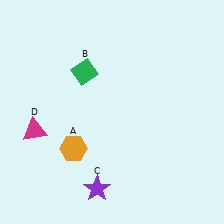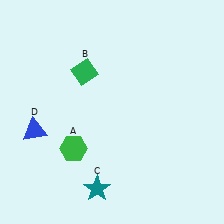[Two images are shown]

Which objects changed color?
A changed from orange to green. C changed from purple to teal. D changed from magenta to blue.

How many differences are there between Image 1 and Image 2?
There are 3 differences between the two images.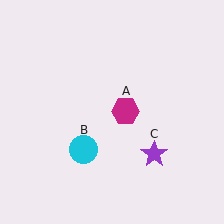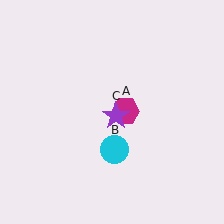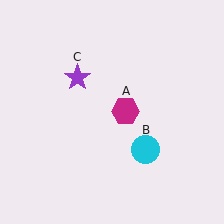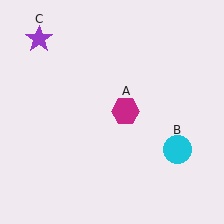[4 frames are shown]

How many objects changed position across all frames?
2 objects changed position: cyan circle (object B), purple star (object C).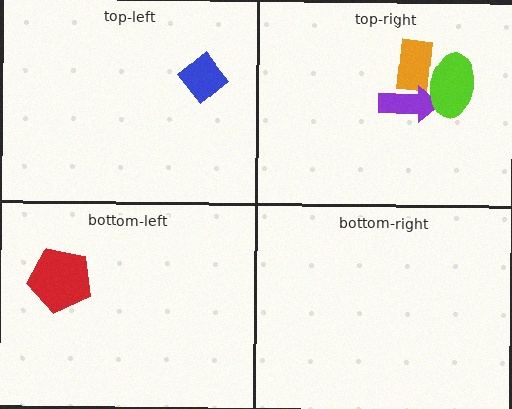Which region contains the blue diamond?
The top-left region.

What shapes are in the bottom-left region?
The red pentagon.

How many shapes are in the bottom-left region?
1.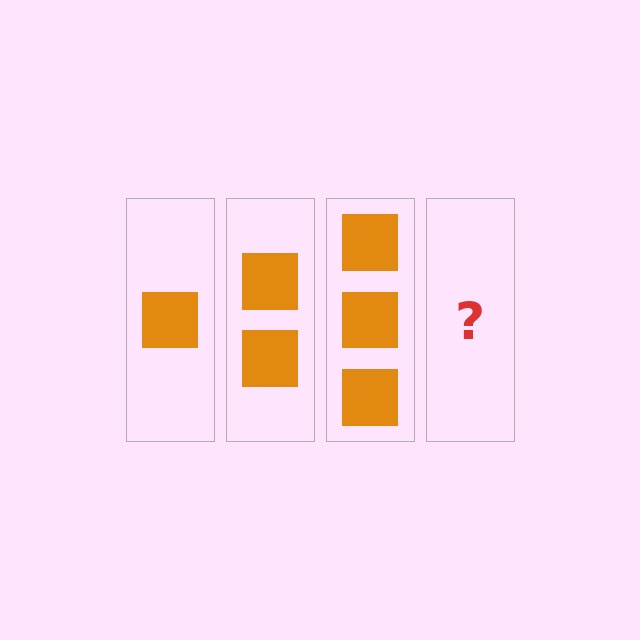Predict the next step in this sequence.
The next step is 4 squares.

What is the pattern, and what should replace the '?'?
The pattern is that each step adds one more square. The '?' should be 4 squares.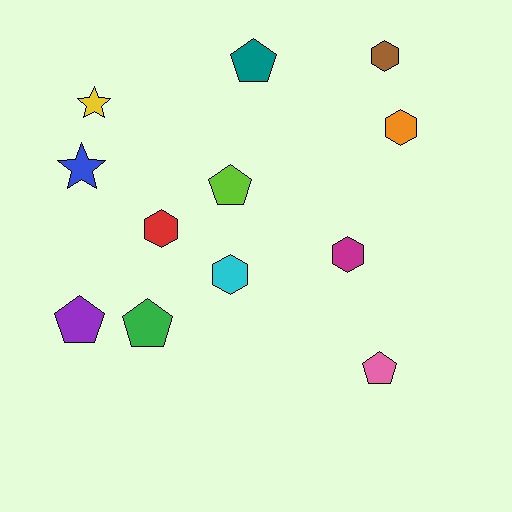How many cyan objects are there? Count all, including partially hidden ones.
There is 1 cyan object.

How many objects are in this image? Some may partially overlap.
There are 12 objects.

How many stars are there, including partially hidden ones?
There are 2 stars.